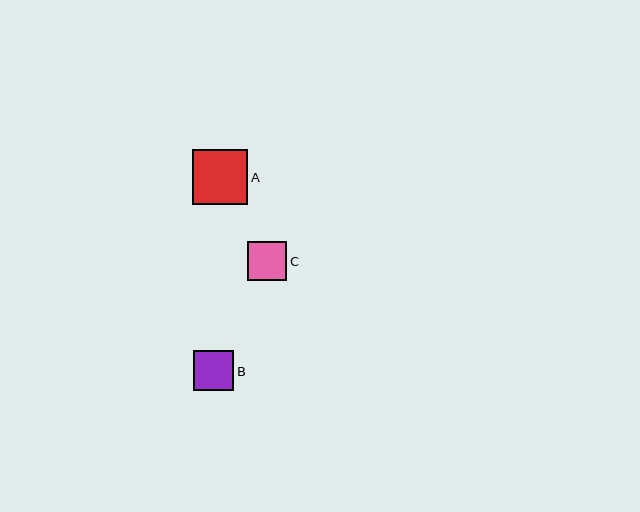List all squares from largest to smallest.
From largest to smallest: A, B, C.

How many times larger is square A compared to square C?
Square A is approximately 1.4 times the size of square C.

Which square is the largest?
Square A is the largest with a size of approximately 55 pixels.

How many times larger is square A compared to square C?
Square A is approximately 1.4 times the size of square C.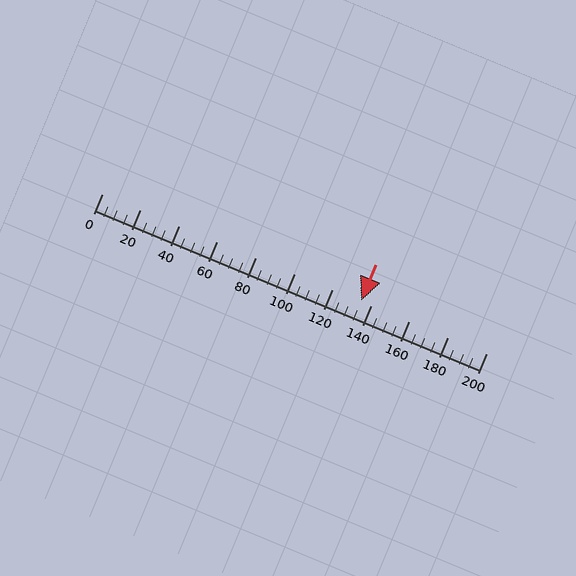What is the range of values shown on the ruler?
The ruler shows values from 0 to 200.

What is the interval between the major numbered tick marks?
The major tick marks are spaced 20 units apart.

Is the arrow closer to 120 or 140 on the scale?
The arrow is closer to 140.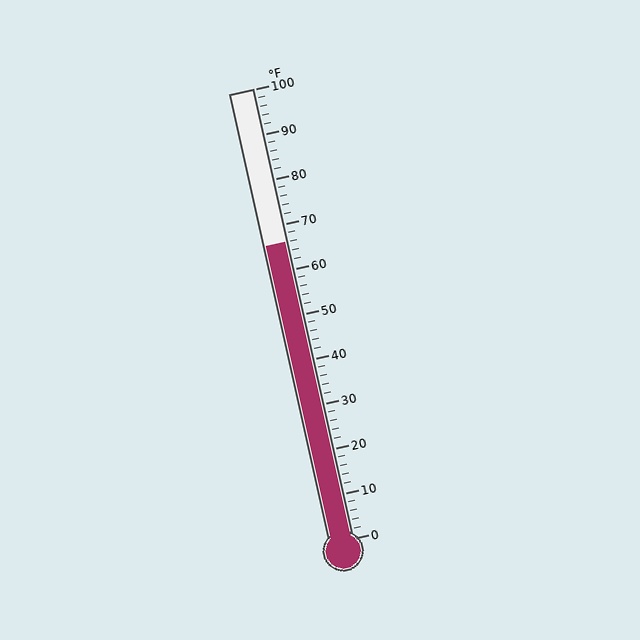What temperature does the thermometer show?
The thermometer shows approximately 66°F.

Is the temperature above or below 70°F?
The temperature is below 70°F.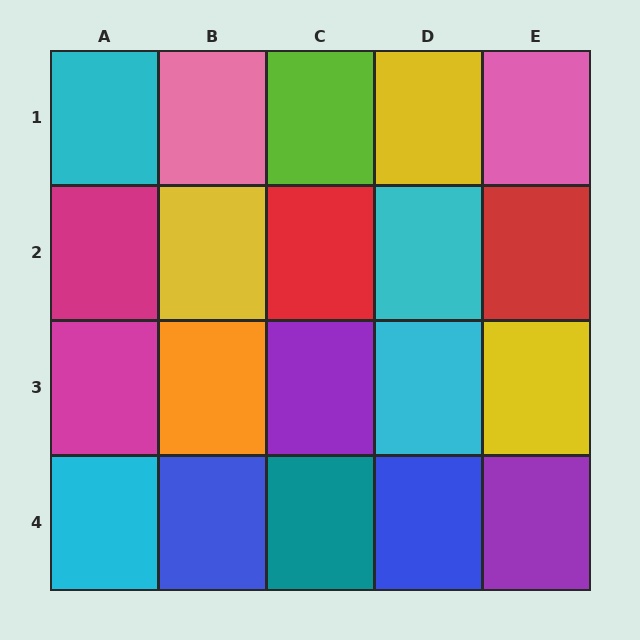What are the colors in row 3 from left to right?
Magenta, orange, purple, cyan, yellow.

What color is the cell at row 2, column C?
Red.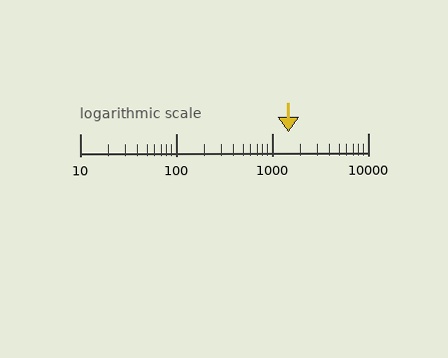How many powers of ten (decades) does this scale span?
The scale spans 3 decades, from 10 to 10000.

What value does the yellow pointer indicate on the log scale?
The pointer indicates approximately 1500.